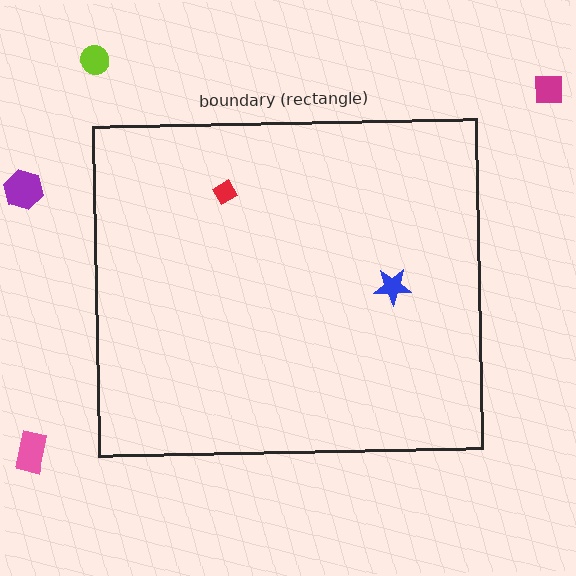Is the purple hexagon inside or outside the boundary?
Outside.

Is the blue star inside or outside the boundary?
Inside.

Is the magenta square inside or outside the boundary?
Outside.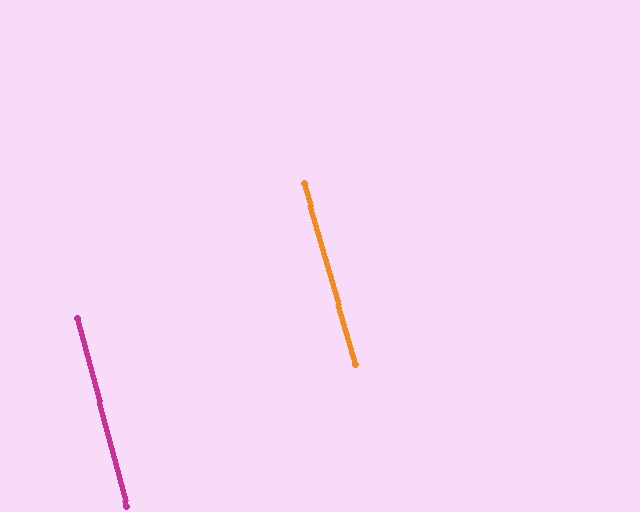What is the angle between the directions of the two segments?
Approximately 1 degree.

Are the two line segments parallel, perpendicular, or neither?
Parallel — their directions differ by only 1.5°.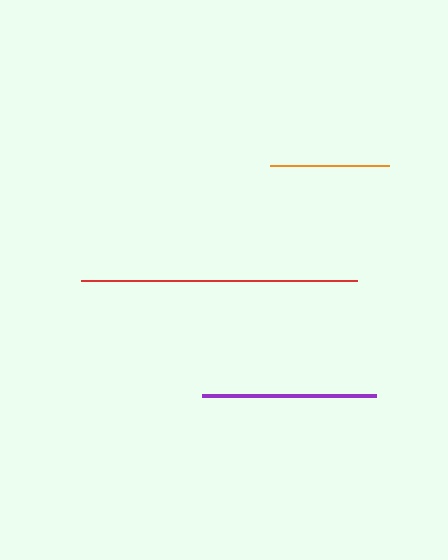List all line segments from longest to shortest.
From longest to shortest: red, purple, orange.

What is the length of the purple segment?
The purple segment is approximately 174 pixels long.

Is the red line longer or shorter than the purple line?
The red line is longer than the purple line.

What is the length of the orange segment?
The orange segment is approximately 119 pixels long.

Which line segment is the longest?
The red line is the longest at approximately 276 pixels.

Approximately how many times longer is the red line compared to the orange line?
The red line is approximately 2.3 times the length of the orange line.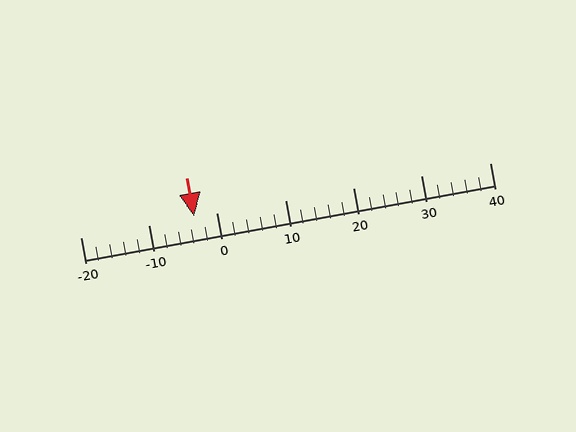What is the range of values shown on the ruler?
The ruler shows values from -20 to 40.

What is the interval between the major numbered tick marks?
The major tick marks are spaced 10 units apart.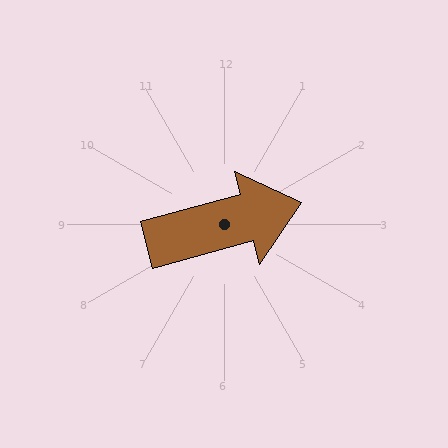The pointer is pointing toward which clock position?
Roughly 2 o'clock.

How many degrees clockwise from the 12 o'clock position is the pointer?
Approximately 75 degrees.